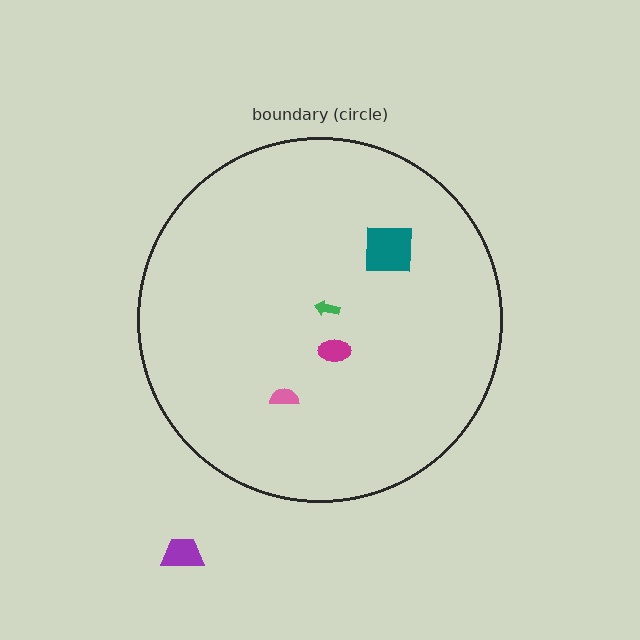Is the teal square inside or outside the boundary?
Inside.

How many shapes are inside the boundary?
4 inside, 1 outside.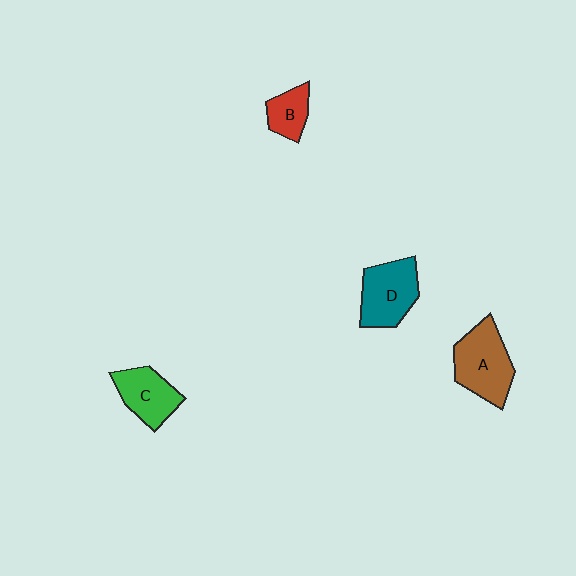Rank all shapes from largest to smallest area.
From largest to smallest: A (brown), D (teal), C (green), B (red).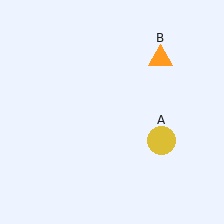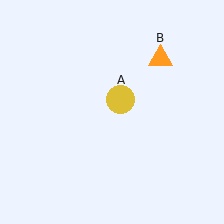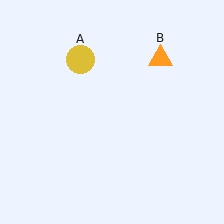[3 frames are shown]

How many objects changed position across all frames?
1 object changed position: yellow circle (object A).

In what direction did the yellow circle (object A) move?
The yellow circle (object A) moved up and to the left.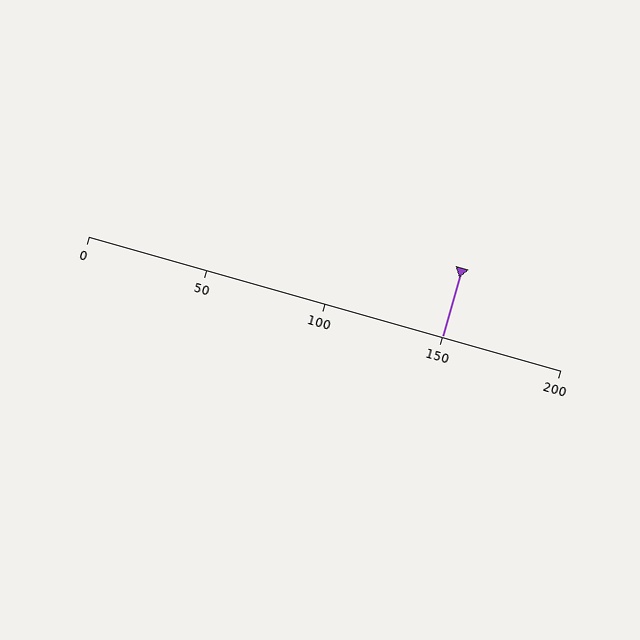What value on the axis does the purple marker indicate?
The marker indicates approximately 150.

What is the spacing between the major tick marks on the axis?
The major ticks are spaced 50 apart.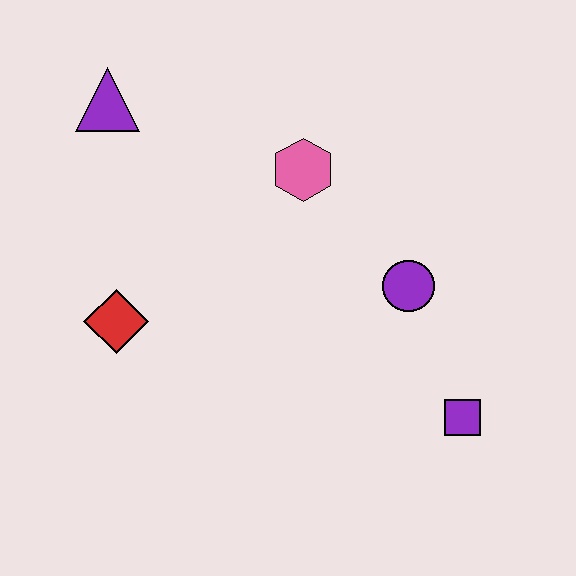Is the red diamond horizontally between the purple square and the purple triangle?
Yes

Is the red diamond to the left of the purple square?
Yes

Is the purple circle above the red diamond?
Yes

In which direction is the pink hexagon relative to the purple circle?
The pink hexagon is above the purple circle.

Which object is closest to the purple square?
The purple circle is closest to the purple square.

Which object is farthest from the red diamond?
The purple square is farthest from the red diamond.